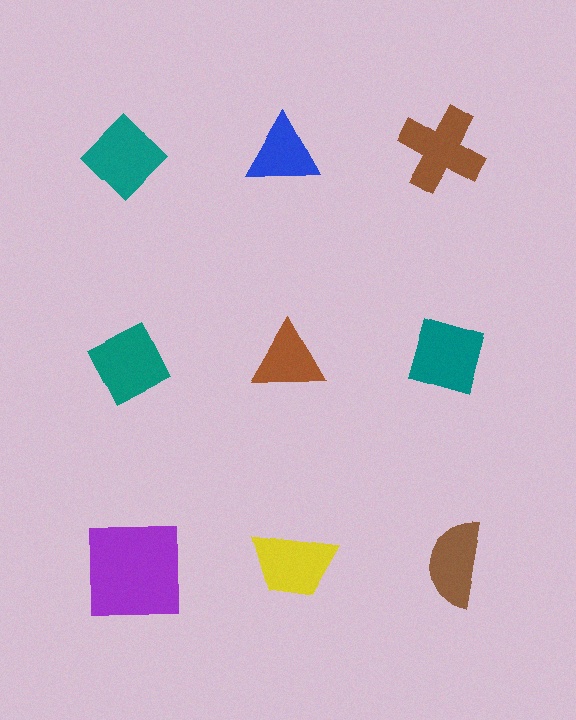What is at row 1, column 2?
A blue triangle.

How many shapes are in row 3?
3 shapes.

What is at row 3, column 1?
A purple square.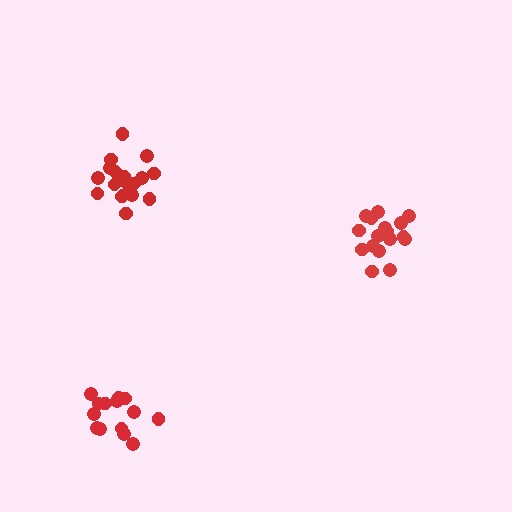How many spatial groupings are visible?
There are 3 spatial groupings.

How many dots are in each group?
Group 1: 14 dots, Group 2: 18 dots, Group 3: 17 dots (49 total).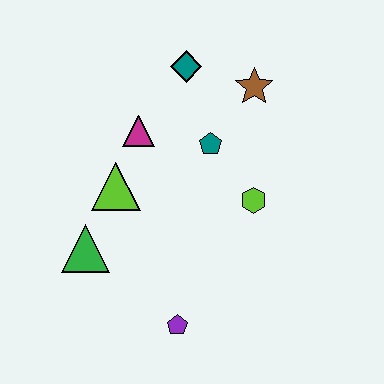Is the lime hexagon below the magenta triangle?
Yes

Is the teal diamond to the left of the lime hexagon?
Yes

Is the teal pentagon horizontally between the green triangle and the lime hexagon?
Yes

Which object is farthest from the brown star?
The purple pentagon is farthest from the brown star.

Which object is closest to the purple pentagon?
The green triangle is closest to the purple pentagon.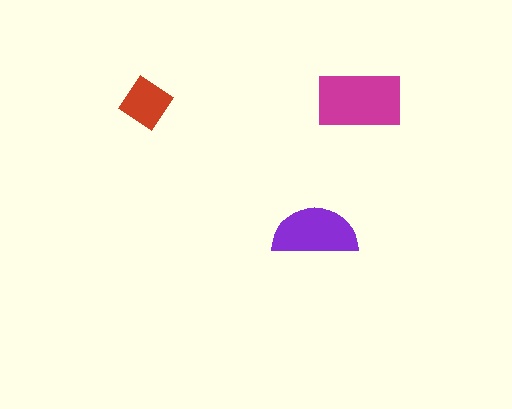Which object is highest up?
The magenta rectangle is topmost.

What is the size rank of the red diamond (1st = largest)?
3rd.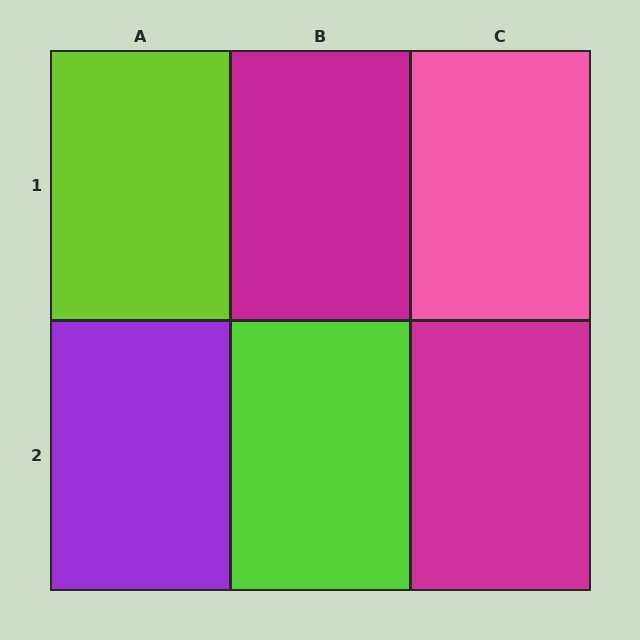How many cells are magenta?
2 cells are magenta.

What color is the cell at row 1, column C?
Pink.